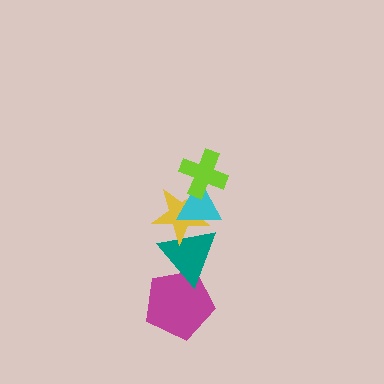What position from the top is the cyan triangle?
The cyan triangle is 2nd from the top.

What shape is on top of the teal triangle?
The yellow star is on top of the teal triangle.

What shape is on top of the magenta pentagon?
The teal triangle is on top of the magenta pentagon.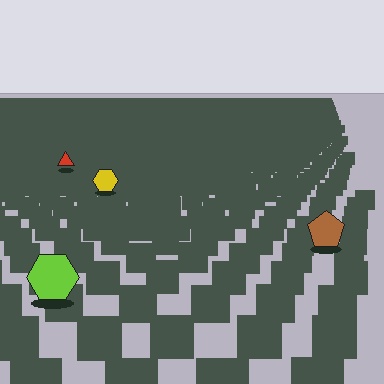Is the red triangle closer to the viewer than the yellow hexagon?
No. The yellow hexagon is closer — you can tell from the texture gradient: the ground texture is coarser near it.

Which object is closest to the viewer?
The lime hexagon is closest. The texture marks near it are larger and more spread out.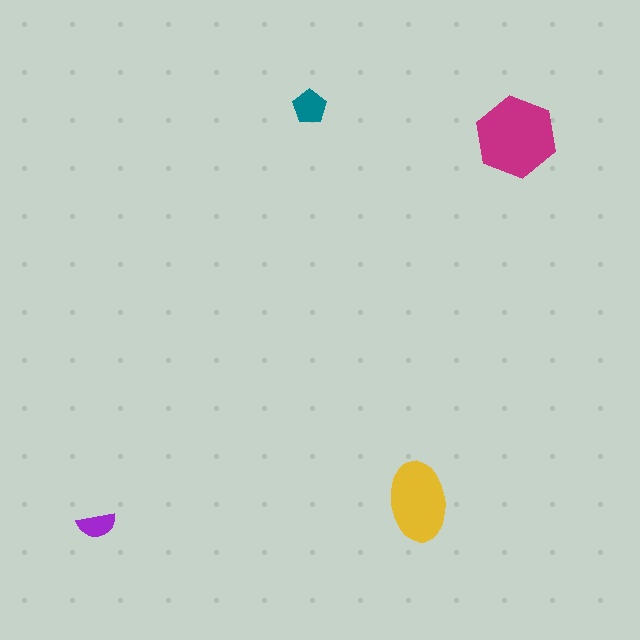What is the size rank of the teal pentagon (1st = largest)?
3rd.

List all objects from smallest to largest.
The purple semicircle, the teal pentagon, the yellow ellipse, the magenta hexagon.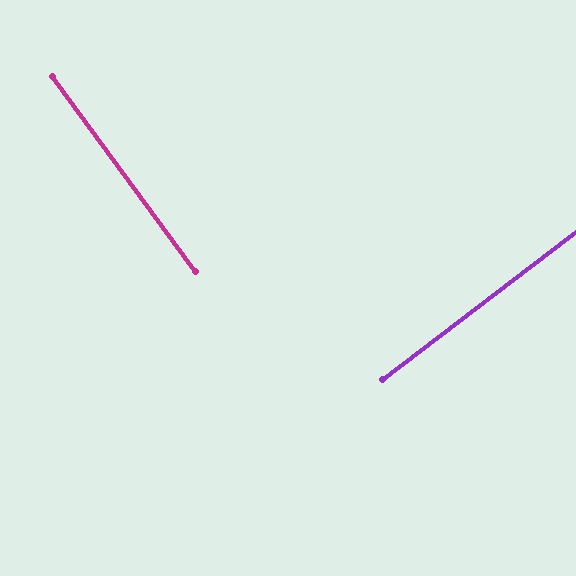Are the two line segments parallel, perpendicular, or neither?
Perpendicular — they meet at approximately 89°.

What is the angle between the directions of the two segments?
Approximately 89 degrees.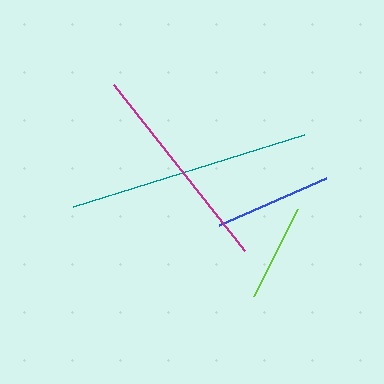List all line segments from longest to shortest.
From longest to shortest: teal, magenta, blue, lime.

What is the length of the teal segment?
The teal segment is approximately 241 pixels long.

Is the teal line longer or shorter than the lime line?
The teal line is longer than the lime line.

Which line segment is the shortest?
The lime line is the shortest at approximately 98 pixels.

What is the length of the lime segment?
The lime segment is approximately 98 pixels long.